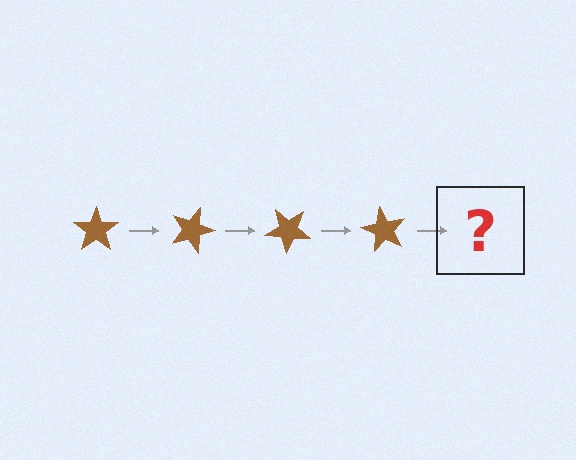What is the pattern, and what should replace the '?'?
The pattern is that the star rotates 20 degrees each step. The '?' should be a brown star rotated 80 degrees.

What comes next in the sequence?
The next element should be a brown star rotated 80 degrees.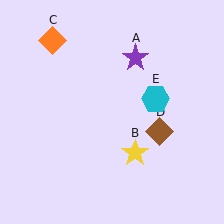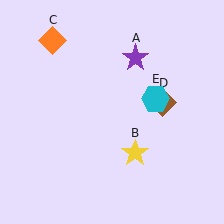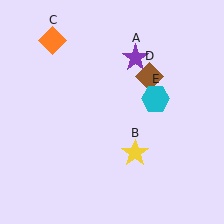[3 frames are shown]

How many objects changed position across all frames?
1 object changed position: brown diamond (object D).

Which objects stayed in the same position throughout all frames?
Purple star (object A) and yellow star (object B) and orange diamond (object C) and cyan hexagon (object E) remained stationary.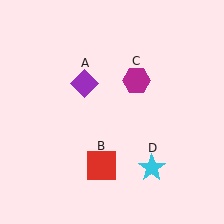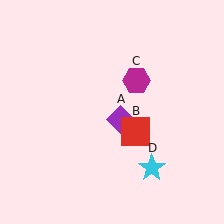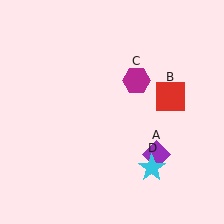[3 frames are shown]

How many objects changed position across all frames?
2 objects changed position: purple diamond (object A), red square (object B).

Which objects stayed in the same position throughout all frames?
Magenta hexagon (object C) and cyan star (object D) remained stationary.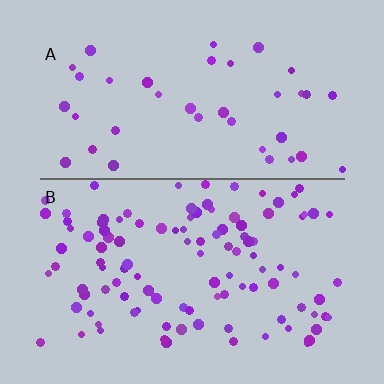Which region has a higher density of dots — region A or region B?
B (the bottom).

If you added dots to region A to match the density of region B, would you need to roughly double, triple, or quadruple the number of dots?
Approximately triple.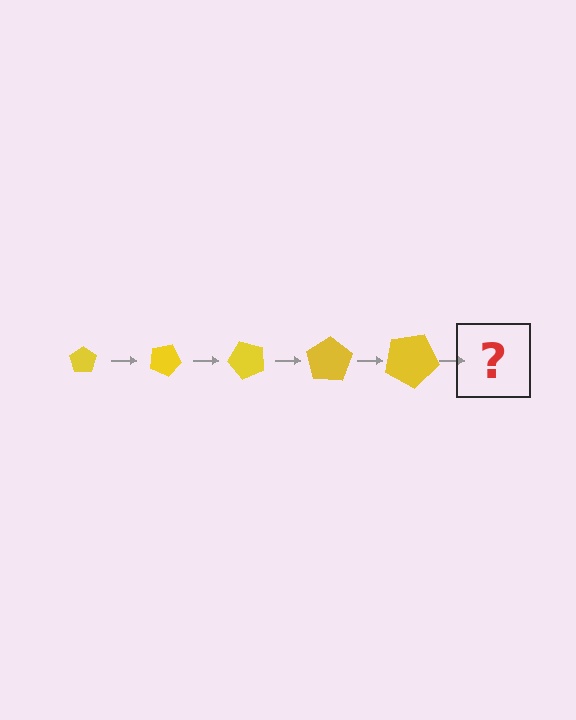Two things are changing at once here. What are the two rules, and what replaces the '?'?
The two rules are that the pentagon grows larger each step and it rotates 25 degrees each step. The '?' should be a pentagon, larger than the previous one and rotated 125 degrees from the start.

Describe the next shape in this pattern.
It should be a pentagon, larger than the previous one and rotated 125 degrees from the start.